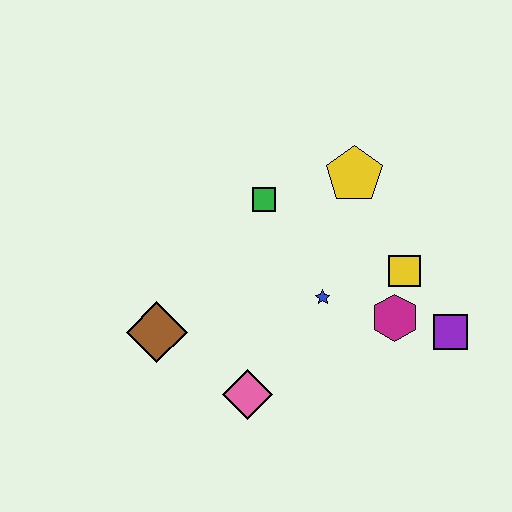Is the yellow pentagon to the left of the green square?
No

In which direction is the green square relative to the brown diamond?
The green square is above the brown diamond.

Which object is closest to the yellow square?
The magenta hexagon is closest to the yellow square.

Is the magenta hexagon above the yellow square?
No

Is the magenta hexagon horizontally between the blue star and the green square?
No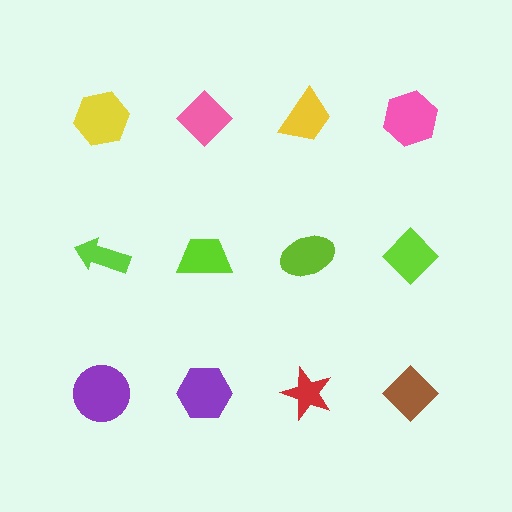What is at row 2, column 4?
A lime diamond.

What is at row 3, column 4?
A brown diamond.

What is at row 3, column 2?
A purple hexagon.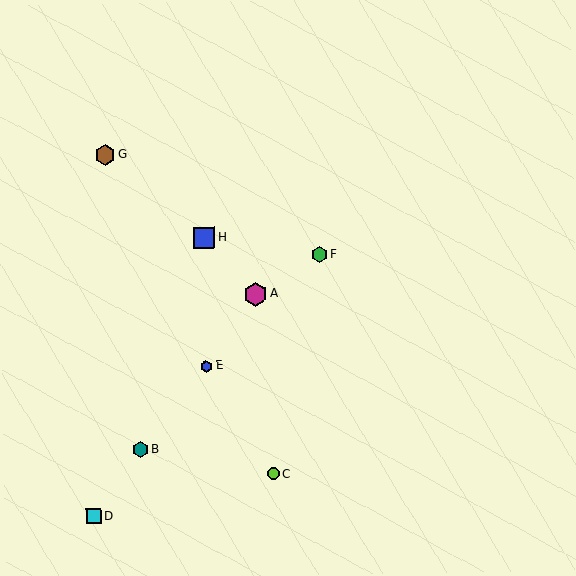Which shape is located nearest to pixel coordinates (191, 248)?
The blue square (labeled H) at (204, 238) is nearest to that location.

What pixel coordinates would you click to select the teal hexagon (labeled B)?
Click at (141, 449) to select the teal hexagon B.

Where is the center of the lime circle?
The center of the lime circle is at (273, 474).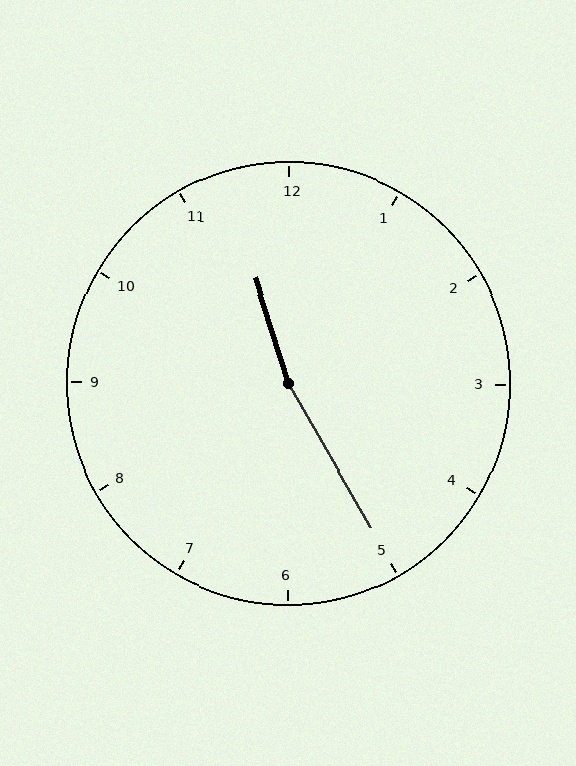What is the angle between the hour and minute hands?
Approximately 168 degrees.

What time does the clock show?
11:25.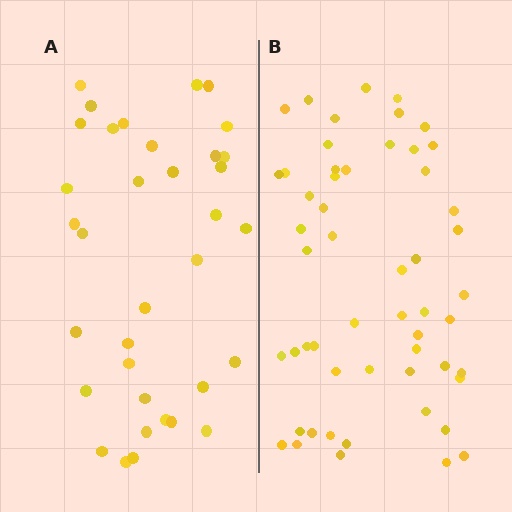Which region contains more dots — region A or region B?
Region B (the right region) has more dots.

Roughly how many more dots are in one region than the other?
Region B has approximately 20 more dots than region A.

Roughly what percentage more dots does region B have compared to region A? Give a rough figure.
About 55% more.